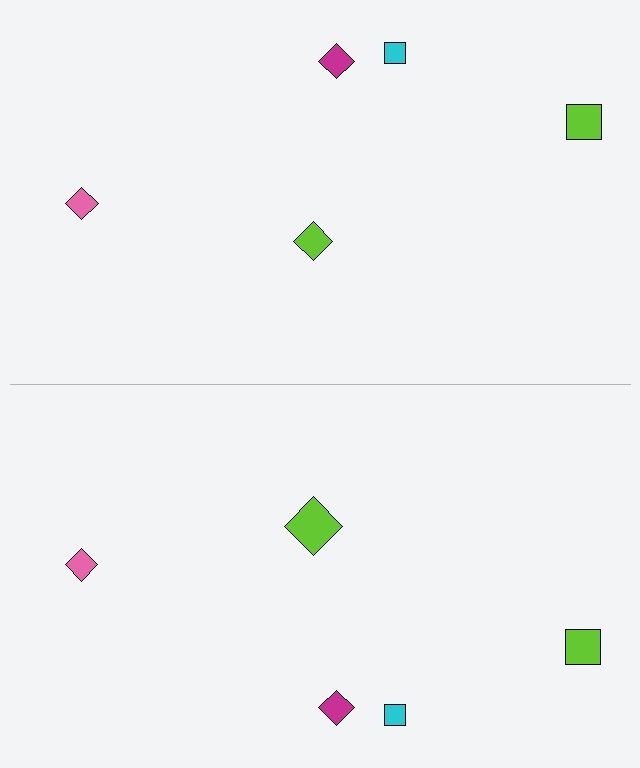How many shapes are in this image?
There are 10 shapes in this image.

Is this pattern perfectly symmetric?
No, the pattern is not perfectly symmetric. The lime diamond on the bottom side has a different size than its mirror counterpart.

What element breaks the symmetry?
The lime diamond on the bottom side has a different size than its mirror counterpart.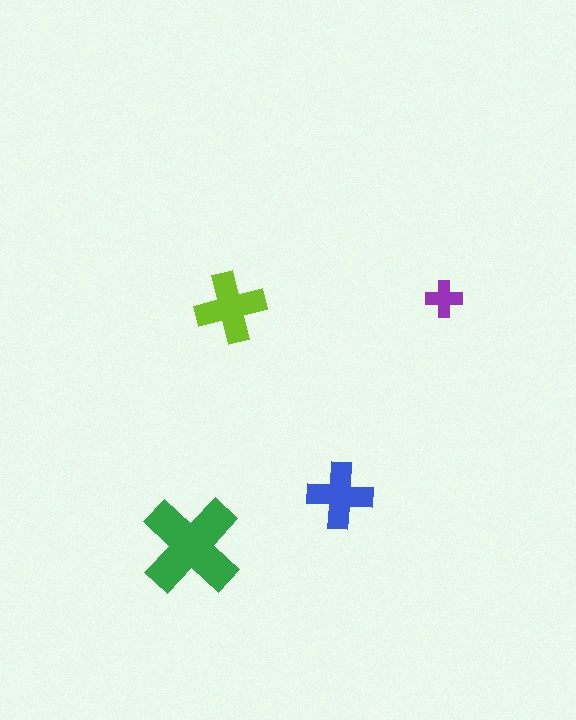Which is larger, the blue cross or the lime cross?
The lime one.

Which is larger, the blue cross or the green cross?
The green one.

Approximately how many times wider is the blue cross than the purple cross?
About 2 times wider.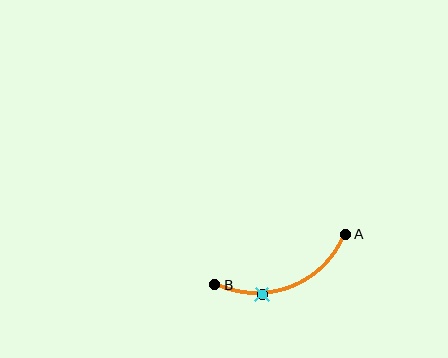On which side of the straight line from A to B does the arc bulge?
The arc bulges below the straight line connecting A and B.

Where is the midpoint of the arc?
The arc midpoint is the point on the curve farthest from the straight line joining A and B. It sits below that line.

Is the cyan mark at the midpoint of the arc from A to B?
No. The cyan mark lies on the arc but is closer to endpoint B. The arc midpoint would be at the point on the curve equidistant along the arc from both A and B.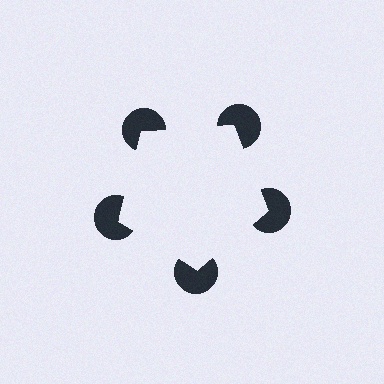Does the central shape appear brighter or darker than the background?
It typically appears slightly brighter than the background, even though no actual brightness change is drawn.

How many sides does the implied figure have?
5 sides.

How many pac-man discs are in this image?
There are 5 — one at each vertex of the illusory pentagon.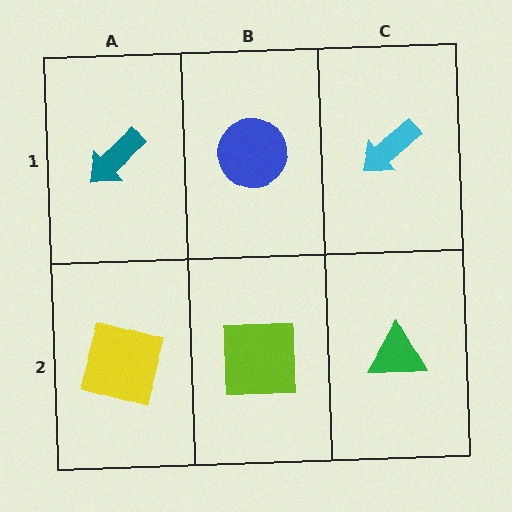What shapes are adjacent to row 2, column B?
A blue circle (row 1, column B), a yellow square (row 2, column A), a green triangle (row 2, column C).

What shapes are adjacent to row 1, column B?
A lime square (row 2, column B), a teal arrow (row 1, column A), a cyan arrow (row 1, column C).